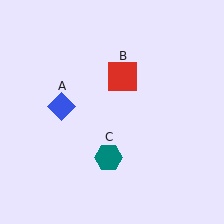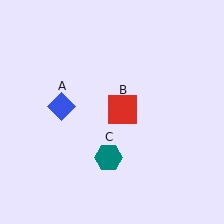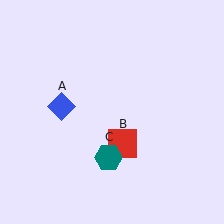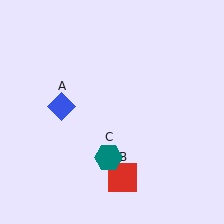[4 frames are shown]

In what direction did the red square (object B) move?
The red square (object B) moved down.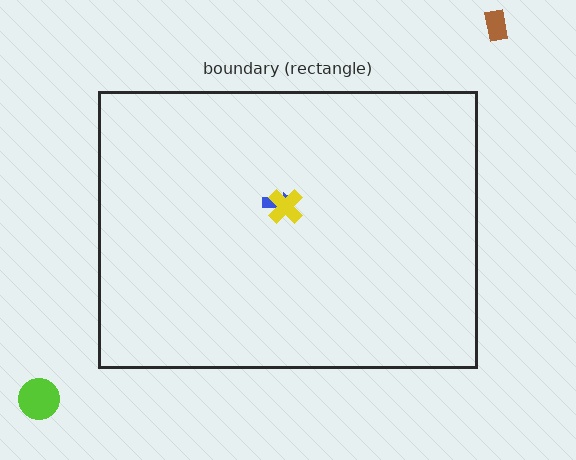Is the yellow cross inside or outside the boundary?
Inside.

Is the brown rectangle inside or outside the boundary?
Outside.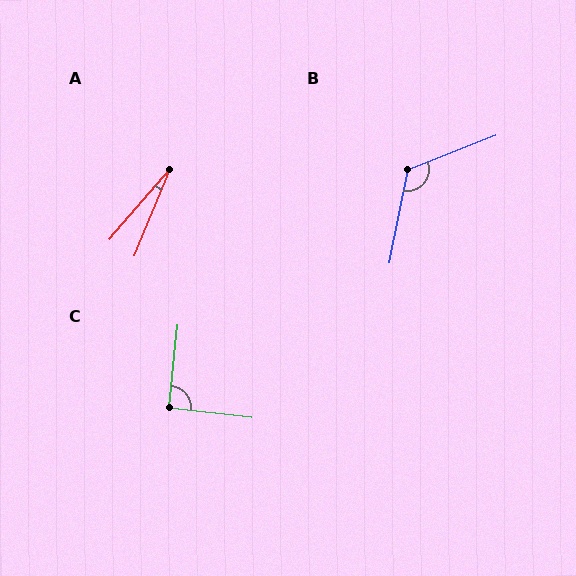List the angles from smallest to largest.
A (18°), C (90°), B (123°).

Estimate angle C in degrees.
Approximately 90 degrees.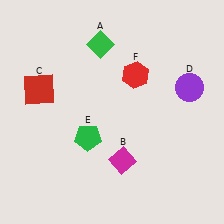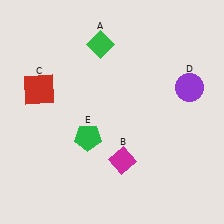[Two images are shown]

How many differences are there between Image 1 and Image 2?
There is 1 difference between the two images.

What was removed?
The red hexagon (F) was removed in Image 2.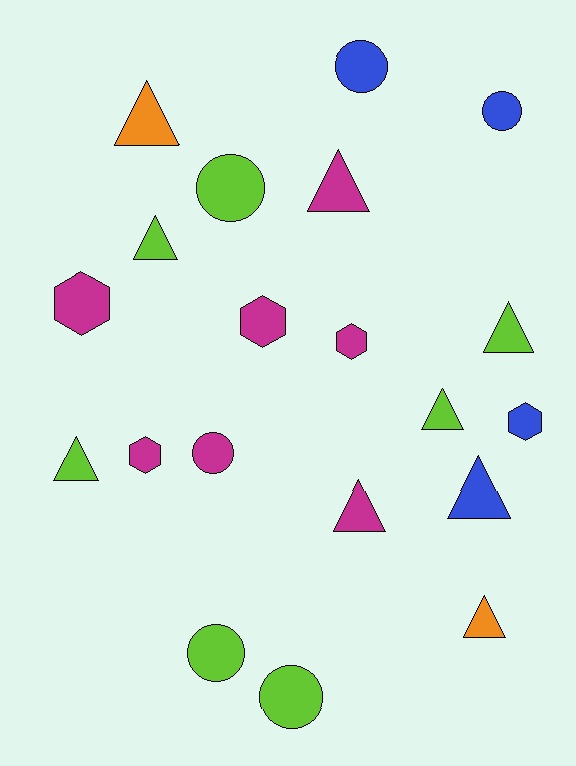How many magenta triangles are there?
There are 2 magenta triangles.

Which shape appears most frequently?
Triangle, with 9 objects.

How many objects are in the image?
There are 20 objects.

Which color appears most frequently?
Magenta, with 7 objects.